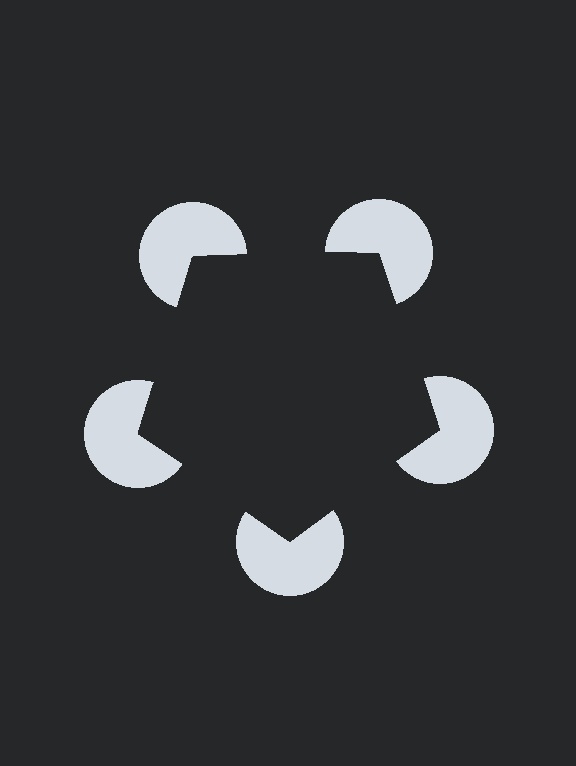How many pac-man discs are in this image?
There are 5 — one at each vertex of the illusory pentagon.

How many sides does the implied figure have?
5 sides.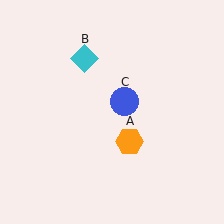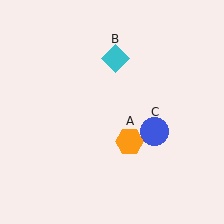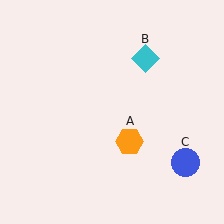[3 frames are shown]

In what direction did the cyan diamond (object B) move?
The cyan diamond (object B) moved right.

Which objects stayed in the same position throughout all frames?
Orange hexagon (object A) remained stationary.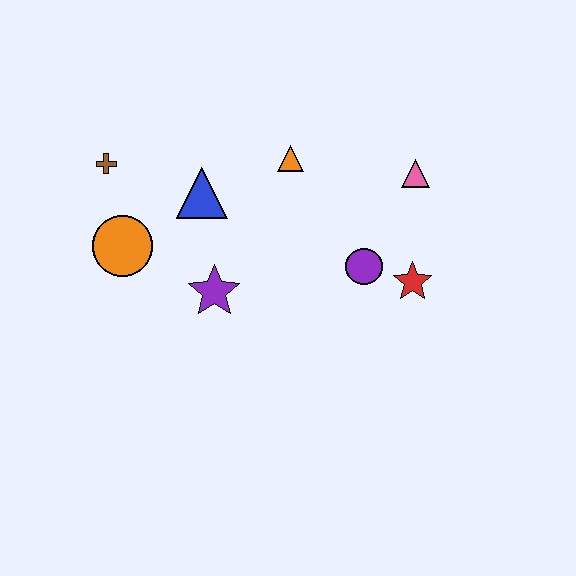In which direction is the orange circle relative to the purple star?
The orange circle is to the left of the purple star.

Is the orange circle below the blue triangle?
Yes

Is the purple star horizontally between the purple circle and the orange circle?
Yes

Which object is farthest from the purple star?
The pink triangle is farthest from the purple star.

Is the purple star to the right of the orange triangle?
No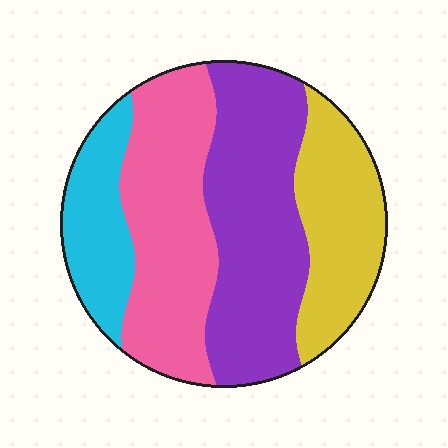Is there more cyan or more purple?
Purple.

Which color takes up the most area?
Purple, at roughly 35%.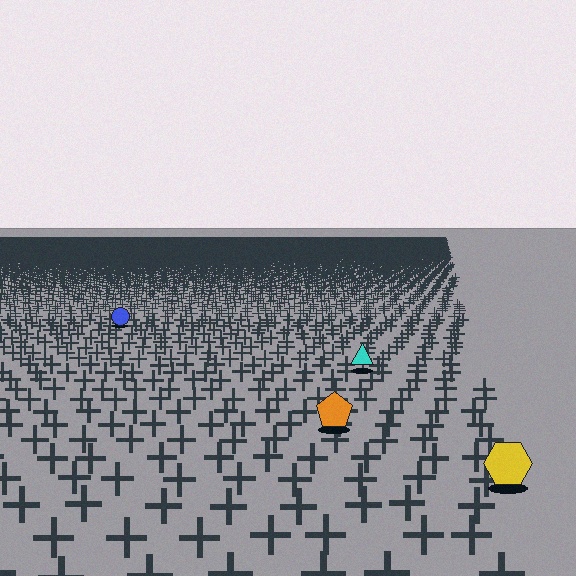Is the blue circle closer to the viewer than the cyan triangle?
No. The cyan triangle is closer — you can tell from the texture gradient: the ground texture is coarser near it.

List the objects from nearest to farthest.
From nearest to farthest: the yellow hexagon, the orange pentagon, the cyan triangle, the blue circle.